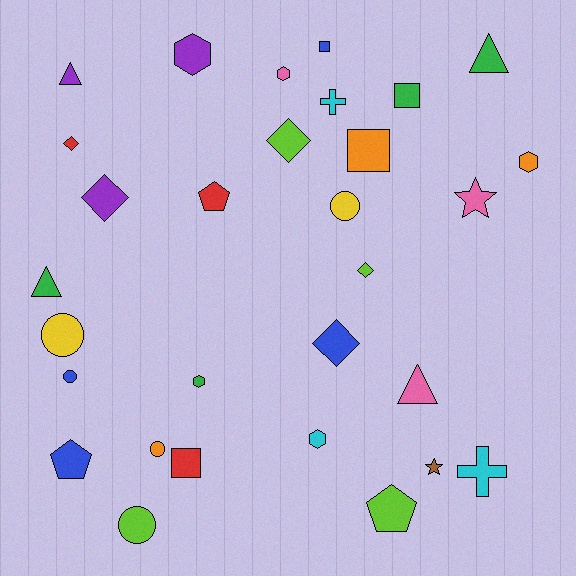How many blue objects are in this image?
There are 4 blue objects.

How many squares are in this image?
There are 4 squares.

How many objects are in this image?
There are 30 objects.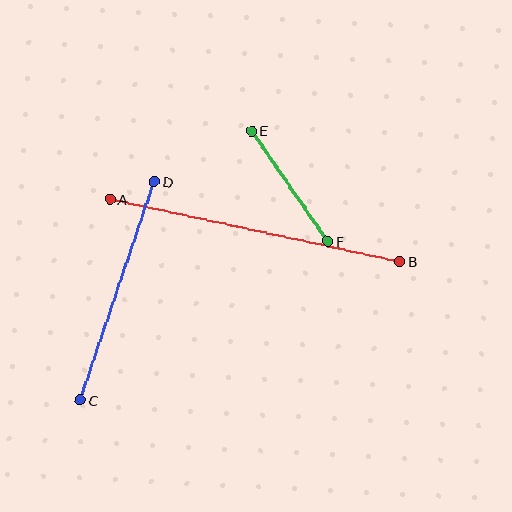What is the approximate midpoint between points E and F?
The midpoint is at approximately (290, 186) pixels.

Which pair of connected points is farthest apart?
Points A and B are farthest apart.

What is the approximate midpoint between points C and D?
The midpoint is at approximately (118, 291) pixels.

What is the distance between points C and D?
The distance is approximately 231 pixels.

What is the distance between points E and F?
The distance is approximately 134 pixels.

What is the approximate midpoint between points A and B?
The midpoint is at approximately (255, 230) pixels.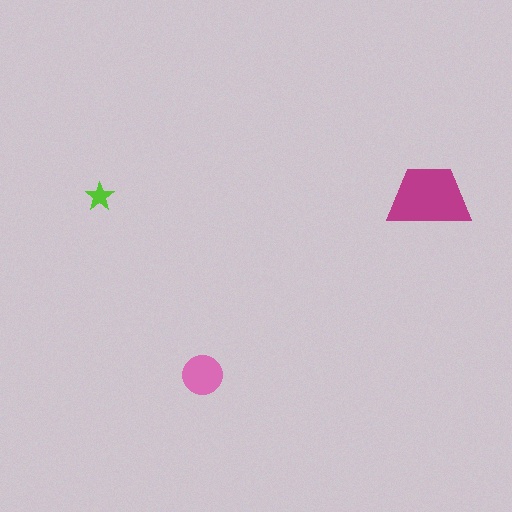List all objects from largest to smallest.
The magenta trapezoid, the pink circle, the lime star.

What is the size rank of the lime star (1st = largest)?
3rd.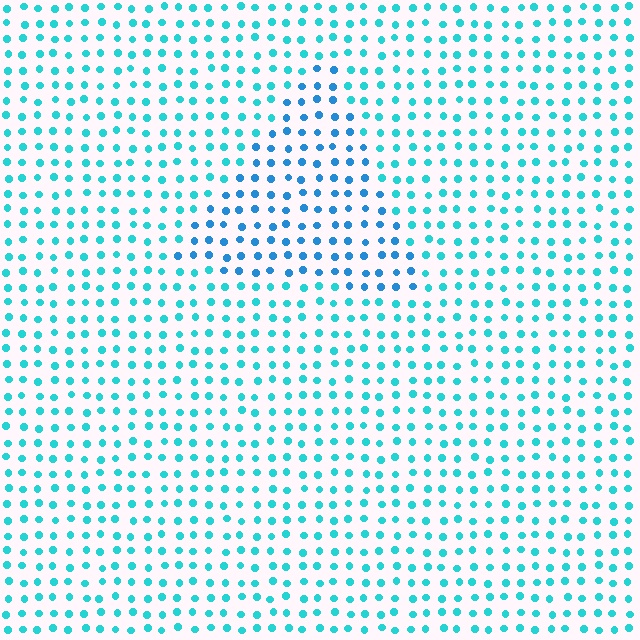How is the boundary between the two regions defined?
The boundary is defined purely by a slight shift in hue (about 25 degrees). Spacing, size, and orientation are identical on both sides.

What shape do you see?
I see a triangle.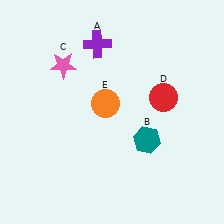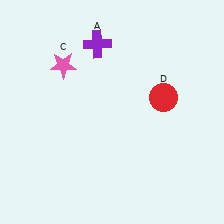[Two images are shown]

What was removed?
The orange circle (E), the teal hexagon (B) were removed in Image 2.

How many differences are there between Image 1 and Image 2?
There are 2 differences between the two images.